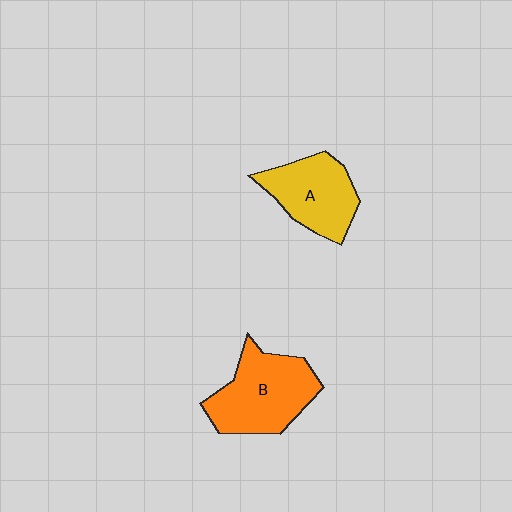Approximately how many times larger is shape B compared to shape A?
Approximately 1.2 times.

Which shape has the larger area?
Shape B (orange).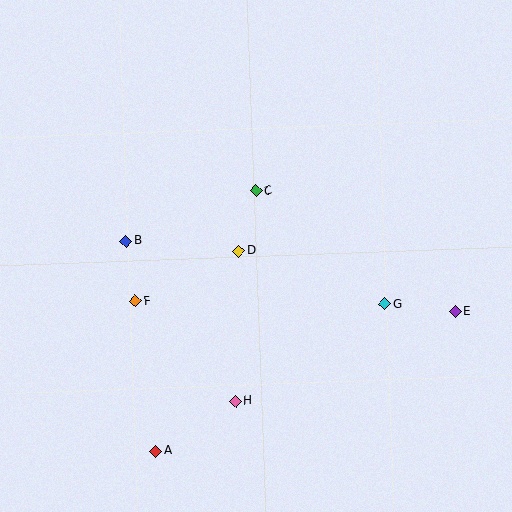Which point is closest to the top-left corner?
Point B is closest to the top-left corner.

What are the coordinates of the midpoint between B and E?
The midpoint between B and E is at (291, 276).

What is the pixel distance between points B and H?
The distance between B and H is 194 pixels.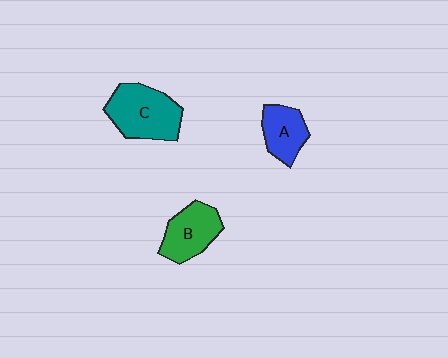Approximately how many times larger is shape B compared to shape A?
Approximately 1.3 times.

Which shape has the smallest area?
Shape A (blue).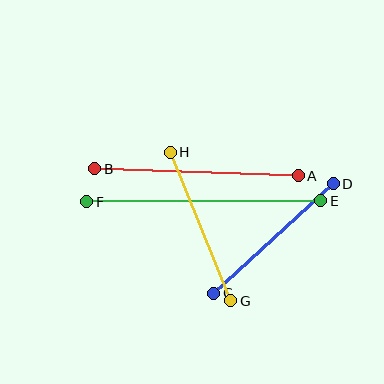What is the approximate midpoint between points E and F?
The midpoint is at approximately (204, 201) pixels.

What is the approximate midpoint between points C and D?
The midpoint is at approximately (274, 238) pixels.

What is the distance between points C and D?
The distance is approximately 162 pixels.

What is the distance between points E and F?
The distance is approximately 234 pixels.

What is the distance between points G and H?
The distance is approximately 160 pixels.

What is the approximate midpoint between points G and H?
The midpoint is at approximately (201, 226) pixels.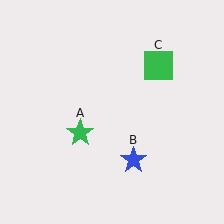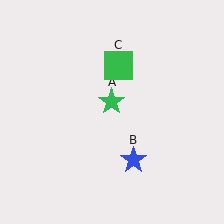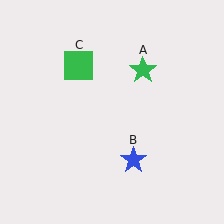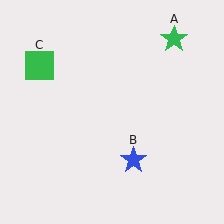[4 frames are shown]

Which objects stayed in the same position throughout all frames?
Blue star (object B) remained stationary.